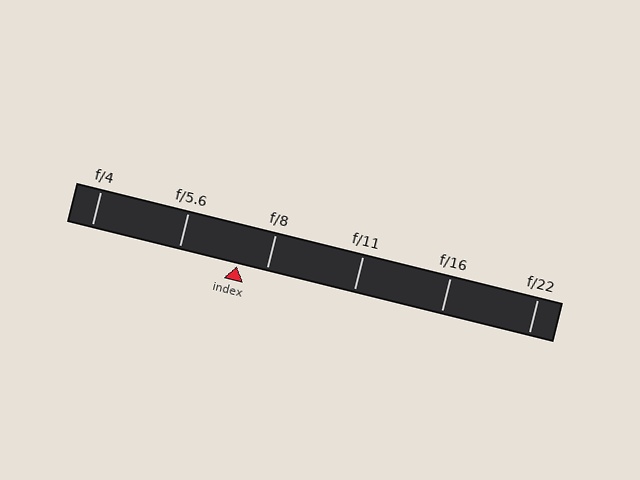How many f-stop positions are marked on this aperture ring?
There are 6 f-stop positions marked.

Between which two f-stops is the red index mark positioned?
The index mark is between f/5.6 and f/8.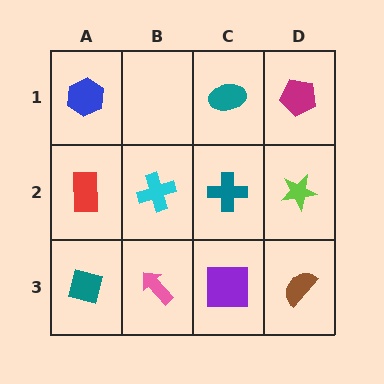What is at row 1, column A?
A blue hexagon.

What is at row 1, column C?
A teal ellipse.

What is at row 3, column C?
A purple square.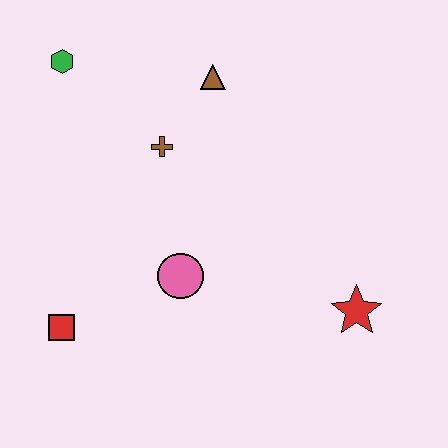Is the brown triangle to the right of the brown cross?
Yes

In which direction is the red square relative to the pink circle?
The red square is to the left of the pink circle.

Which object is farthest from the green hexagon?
The red star is farthest from the green hexagon.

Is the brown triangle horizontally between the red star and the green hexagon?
Yes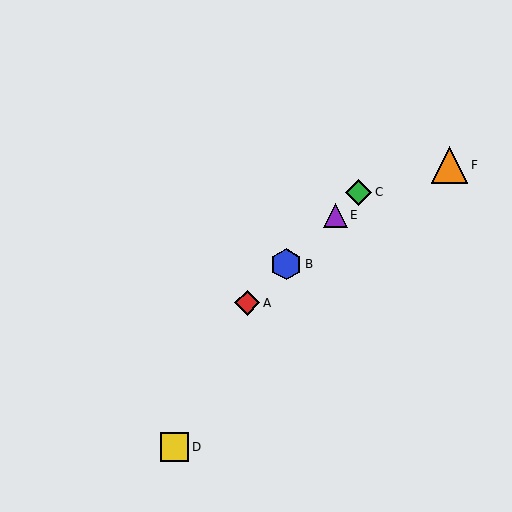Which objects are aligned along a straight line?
Objects A, B, C, E are aligned along a straight line.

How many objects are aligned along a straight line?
4 objects (A, B, C, E) are aligned along a straight line.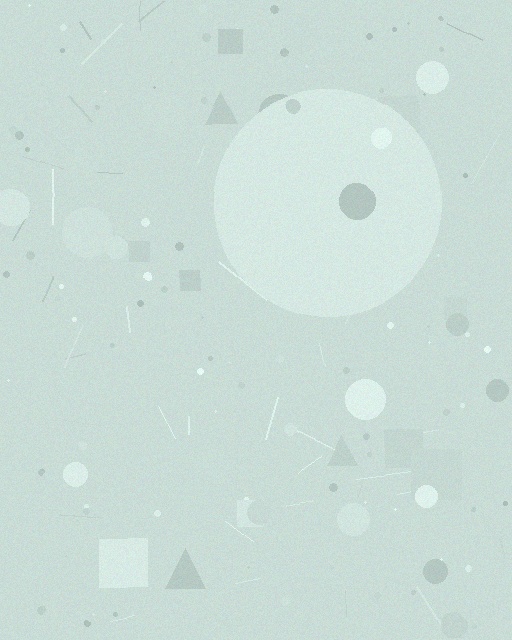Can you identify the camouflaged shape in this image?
The camouflaged shape is a circle.